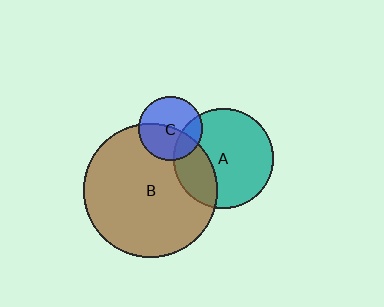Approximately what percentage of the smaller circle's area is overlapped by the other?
Approximately 25%.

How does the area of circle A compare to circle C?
Approximately 2.4 times.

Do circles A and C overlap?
Yes.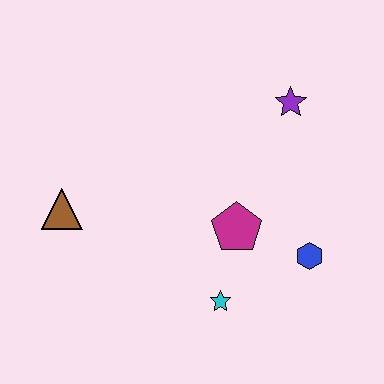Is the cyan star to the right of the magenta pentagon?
No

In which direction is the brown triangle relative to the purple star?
The brown triangle is to the left of the purple star.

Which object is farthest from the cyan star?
The purple star is farthest from the cyan star.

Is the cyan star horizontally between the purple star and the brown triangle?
Yes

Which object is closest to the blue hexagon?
The magenta pentagon is closest to the blue hexagon.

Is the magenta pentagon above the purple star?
No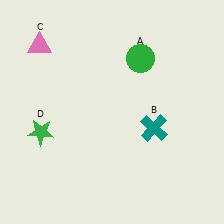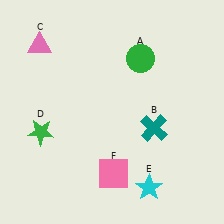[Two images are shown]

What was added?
A cyan star (E), a pink square (F) were added in Image 2.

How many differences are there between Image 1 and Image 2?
There are 2 differences between the two images.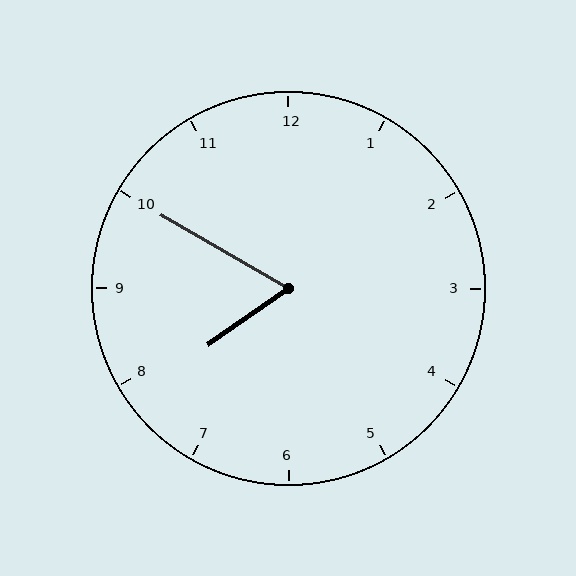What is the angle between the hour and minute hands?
Approximately 65 degrees.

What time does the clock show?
7:50.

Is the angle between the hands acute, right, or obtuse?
It is acute.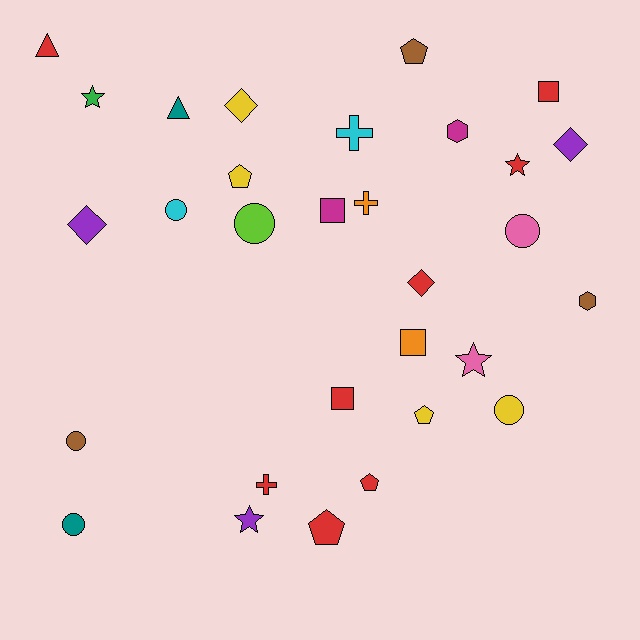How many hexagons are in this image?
There are 2 hexagons.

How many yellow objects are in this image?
There are 4 yellow objects.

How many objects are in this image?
There are 30 objects.